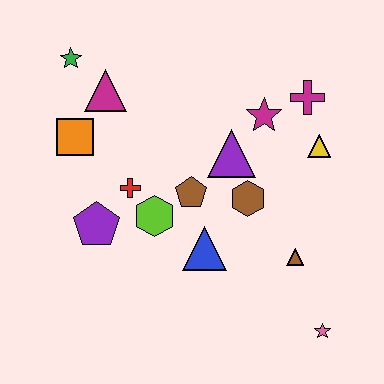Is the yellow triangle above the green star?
No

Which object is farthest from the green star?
The pink star is farthest from the green star.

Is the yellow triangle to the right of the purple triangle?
Yes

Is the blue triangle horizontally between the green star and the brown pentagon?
No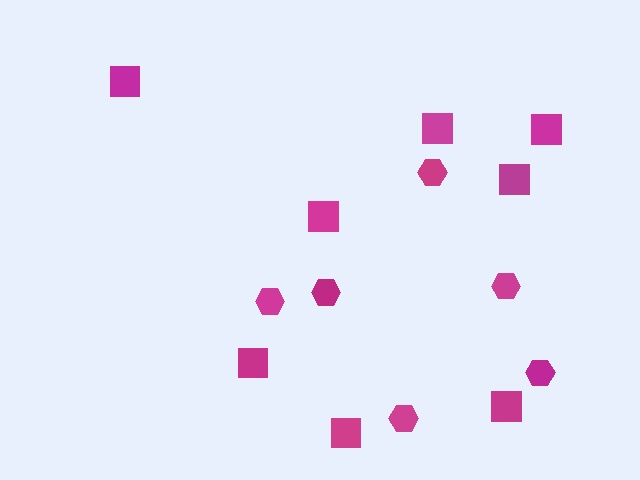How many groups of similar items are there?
There are 2 groups: one group of squares (8) and one group of hexagons (6).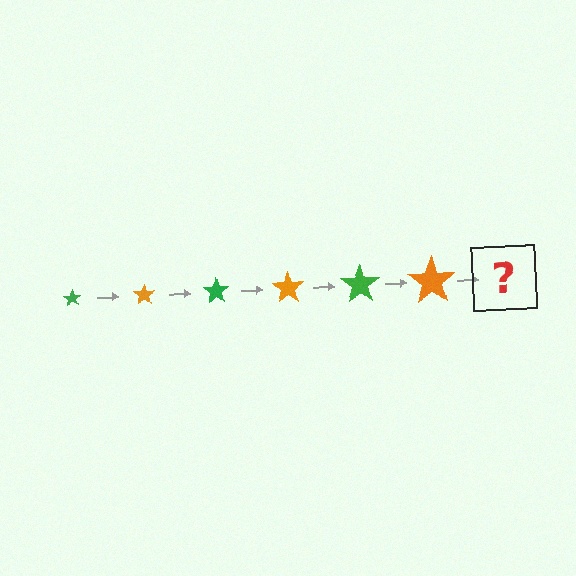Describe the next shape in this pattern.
It should be a green star, larger than the previous one.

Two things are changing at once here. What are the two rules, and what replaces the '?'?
The two rules are that the star grows larger each step and the color cycles through green and orange. The '?' should be a green star, larger than the previous one.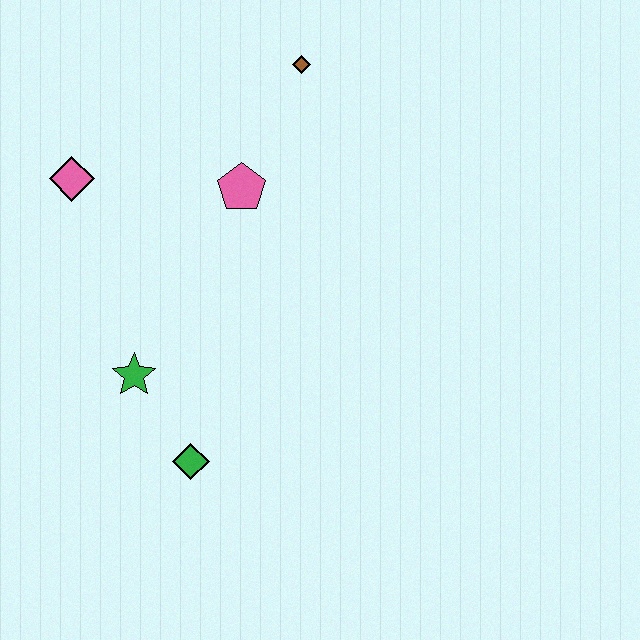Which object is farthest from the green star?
The brown diamond is farthest from the green star.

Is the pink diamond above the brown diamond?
No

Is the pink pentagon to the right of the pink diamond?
Yes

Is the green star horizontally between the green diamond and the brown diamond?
No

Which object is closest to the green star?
The green diamond is closest to the green star.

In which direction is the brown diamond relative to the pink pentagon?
The brown diamond is above the pink pentagon.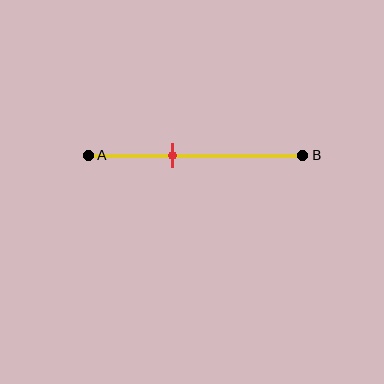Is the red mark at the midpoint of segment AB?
No, the mark is at about 40% from A, not at the 50% midpoint.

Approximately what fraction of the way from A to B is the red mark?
The red mark is approximately 40% of the way from A to B.